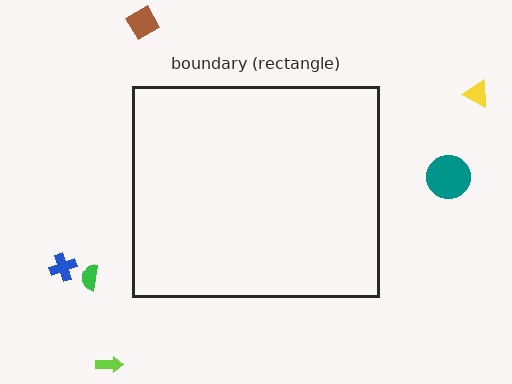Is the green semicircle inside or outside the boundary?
Outside.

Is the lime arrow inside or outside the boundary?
Outside.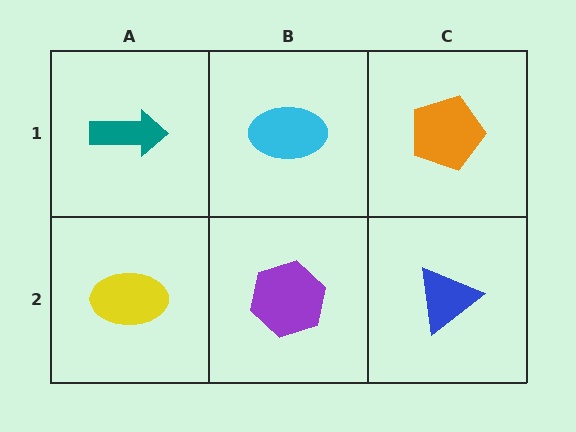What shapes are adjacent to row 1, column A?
A yellow ellipse (row 2, column A), a cyan ellipse (row 1, column B).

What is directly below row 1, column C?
A blue triangle.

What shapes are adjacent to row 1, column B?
A purple hexagon (row 2, column B), a teal arrow (row 1, column A), an orange pentagon (row 1, column C).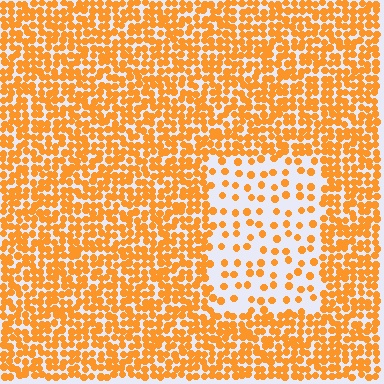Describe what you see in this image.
The image contains small orange elements arranged at two different densities. A rectangle-shaped region is visible where the elements are less densely packed than the surrounding area.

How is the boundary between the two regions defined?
The boundary is defined by a change in element density (approximately 2.9x ratio). All elements are the same color, size, and shape.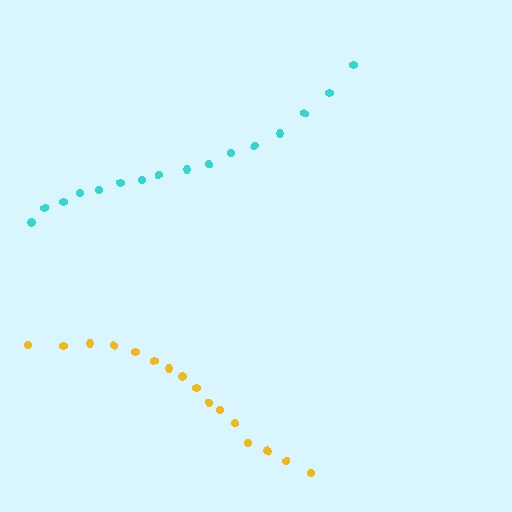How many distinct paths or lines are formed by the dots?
There are 2 distinct paths.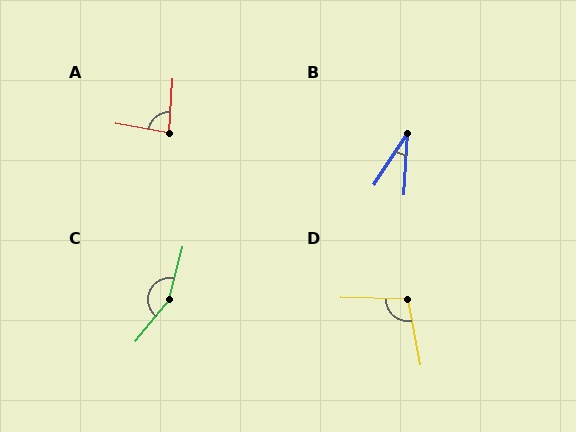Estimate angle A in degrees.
Approximately 83 degrees.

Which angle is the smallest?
B, at approximately 30 degrees.